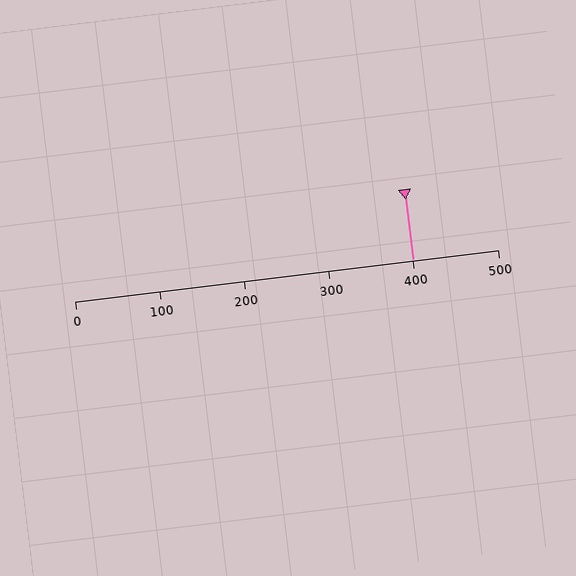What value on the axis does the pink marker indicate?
The marker indicates approximately 400.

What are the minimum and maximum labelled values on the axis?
The axis runs from 0 to 500.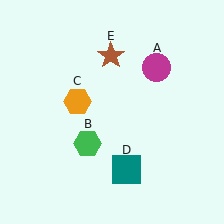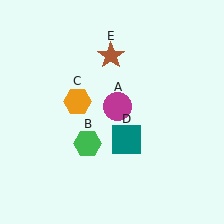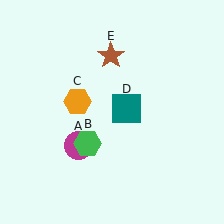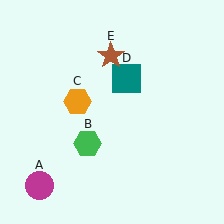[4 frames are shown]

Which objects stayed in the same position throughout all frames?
Green hexagon (object B) and orange hexagon (object C) and brown star (object E) remained stationary.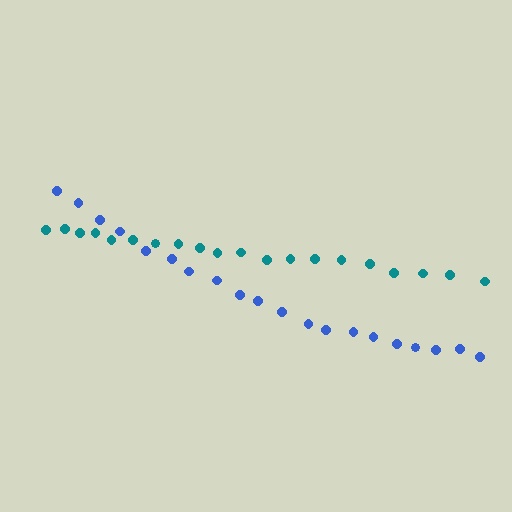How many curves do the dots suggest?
There are 2 distinct paths.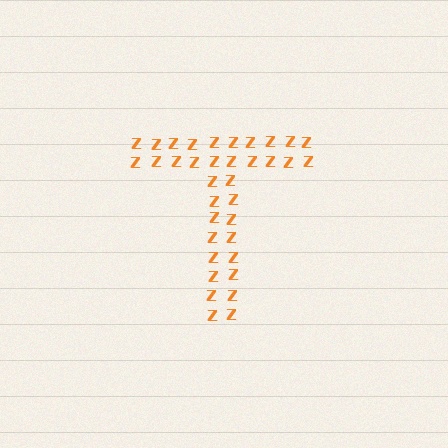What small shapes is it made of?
It is made of small letter Z's.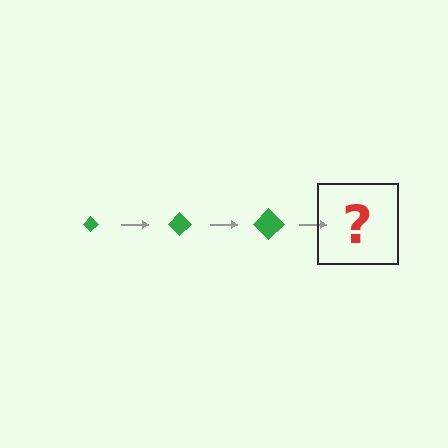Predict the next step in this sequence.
The next step is a green diamond, larger than the previous one.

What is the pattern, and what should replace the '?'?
The pattern is that the diamond gets progressively larger each step. The '?' should be a green diamond, larger than the previous one.